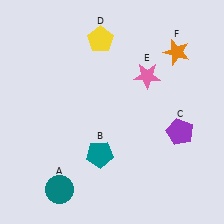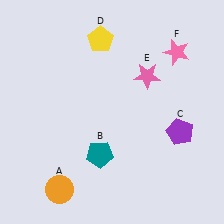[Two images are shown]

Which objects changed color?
A changed from teal to orange. F changed from orange to pink.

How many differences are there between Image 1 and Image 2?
There are 2 differences between the two images.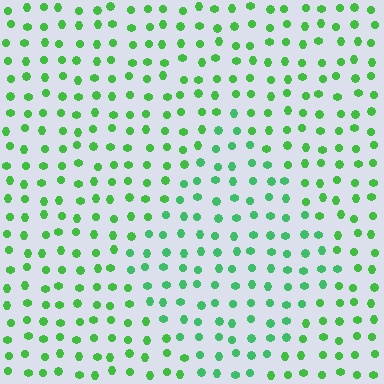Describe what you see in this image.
The image is filled with small green elements in a uniform arrangement. A diamond-shaped region is visible where the elements are tinted to a slightly different hue, forming a subtle color boundary.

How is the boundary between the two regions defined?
The boundary is defined purely by a slight shift in hue (about 21 degrees). Spacing, size, and orientation are identical on both sides.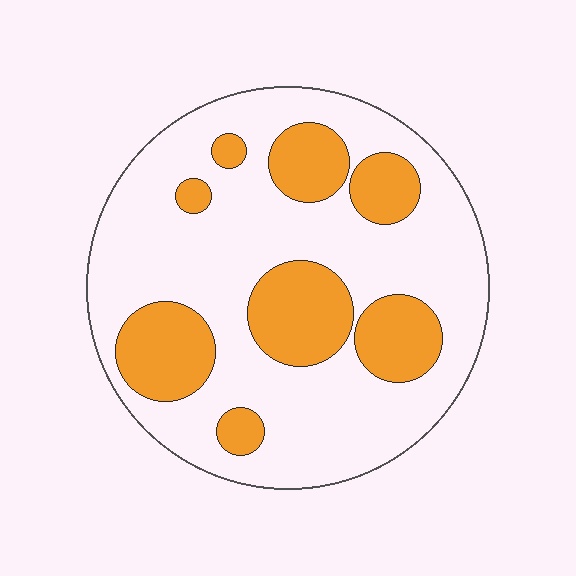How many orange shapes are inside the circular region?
8.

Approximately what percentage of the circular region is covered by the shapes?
Approximately 30%.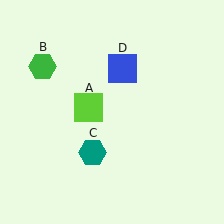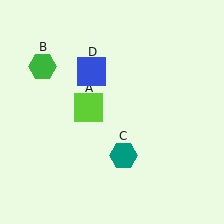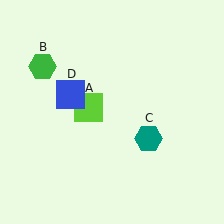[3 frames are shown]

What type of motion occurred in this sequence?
The teal hexagon (object C), blue square (object D) rotated counterclockwise around the center of the scene.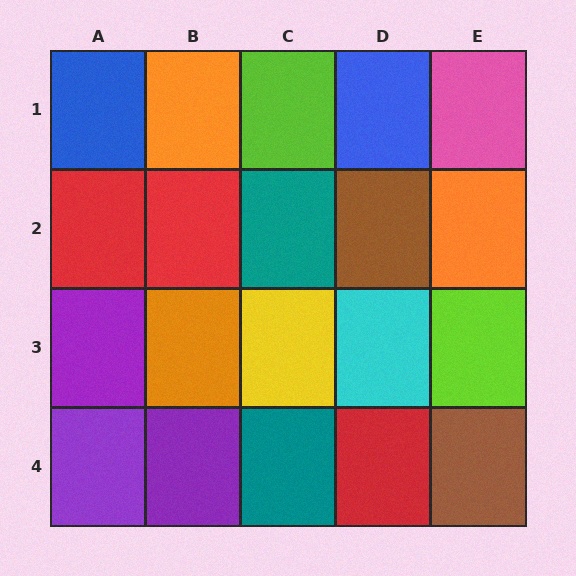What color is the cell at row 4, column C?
Teal.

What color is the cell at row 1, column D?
Blue.